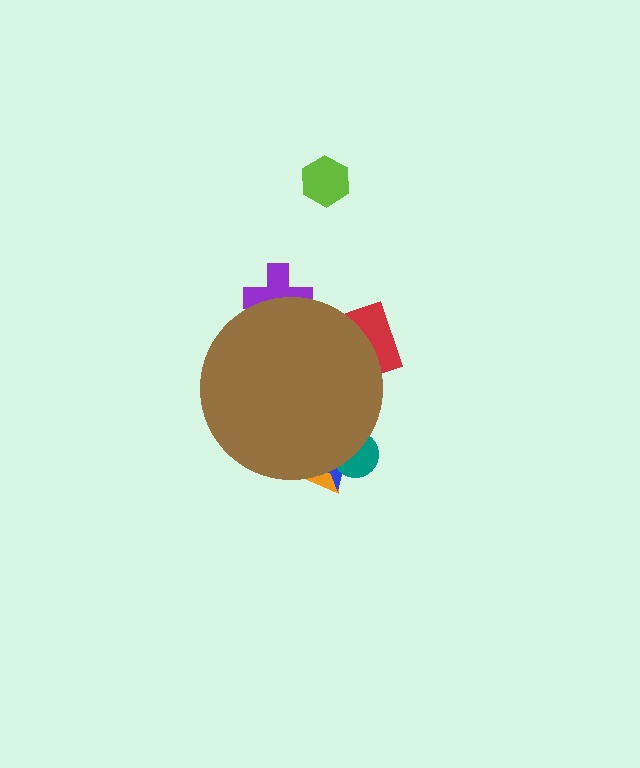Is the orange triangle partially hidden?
Yes, the orange triangle is partially hidden behind the brown circle.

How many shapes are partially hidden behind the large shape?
5 shapes are partially hidden.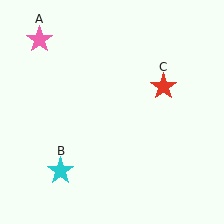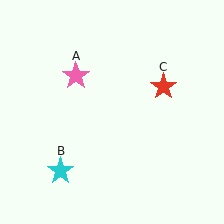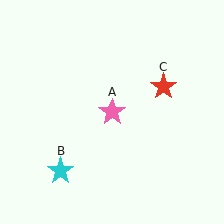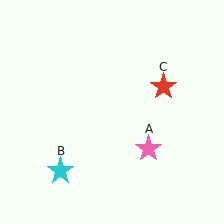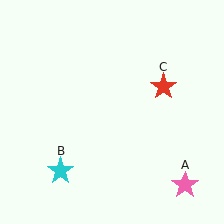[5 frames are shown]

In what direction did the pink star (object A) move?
The pink star (object A) moved down and to the right.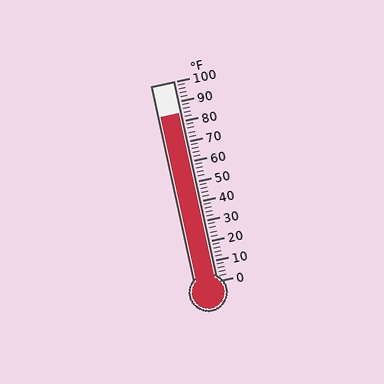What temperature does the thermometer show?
The thermometer shows approximately 84°F.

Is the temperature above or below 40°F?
The temperature is above 40°F.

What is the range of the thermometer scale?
The thermometer scale ranges from 0°F to 100°F.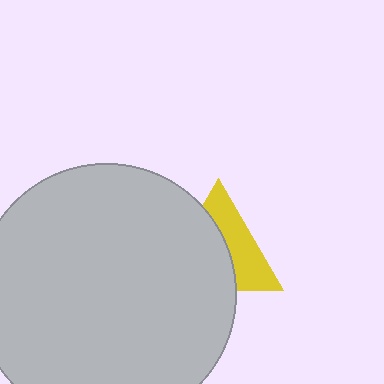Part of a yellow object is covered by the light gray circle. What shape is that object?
It is a triangle.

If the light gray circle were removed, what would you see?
You would see the complete yellow triangle.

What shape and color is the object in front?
The object in front is a light gray circle.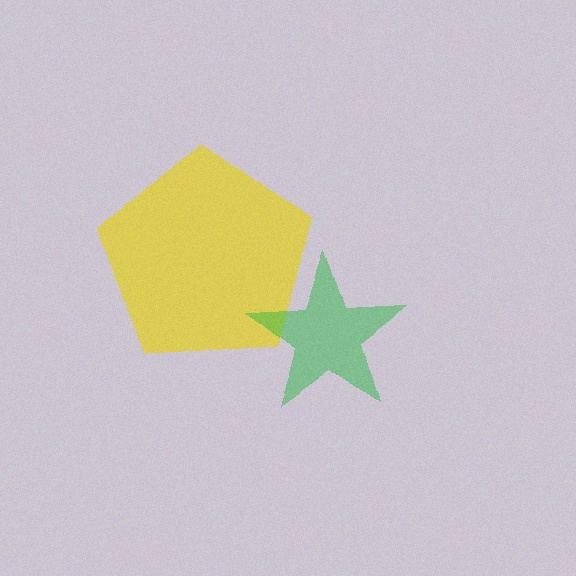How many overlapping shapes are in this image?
There are 2 overlapping shapes in the image.